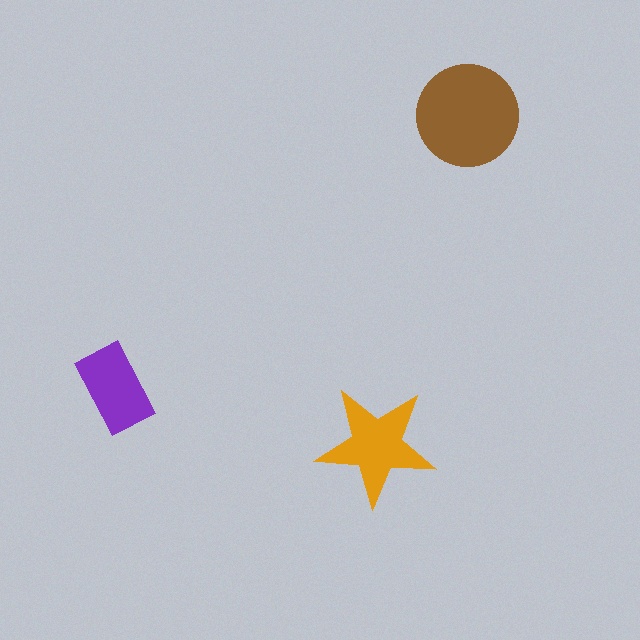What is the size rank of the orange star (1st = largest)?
2nd.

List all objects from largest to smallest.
The brown circle, the orange star, the purple rectangle.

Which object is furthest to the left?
The purple rectangle is leftmost.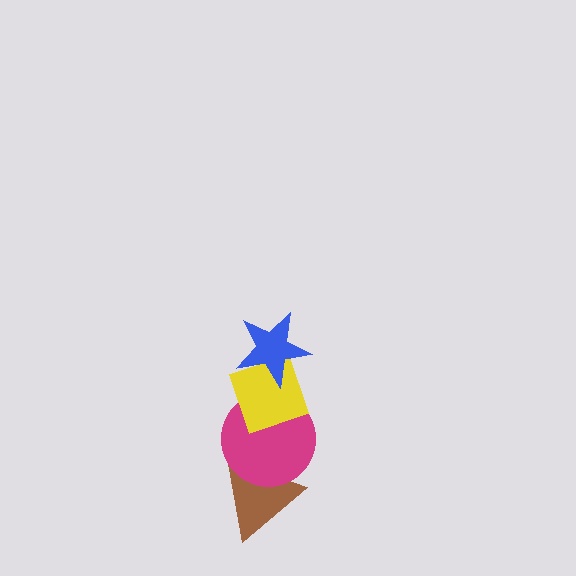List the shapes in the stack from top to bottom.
From top to bottom: the blue star, the yellow diamond, the magenta circle, the brown triangle.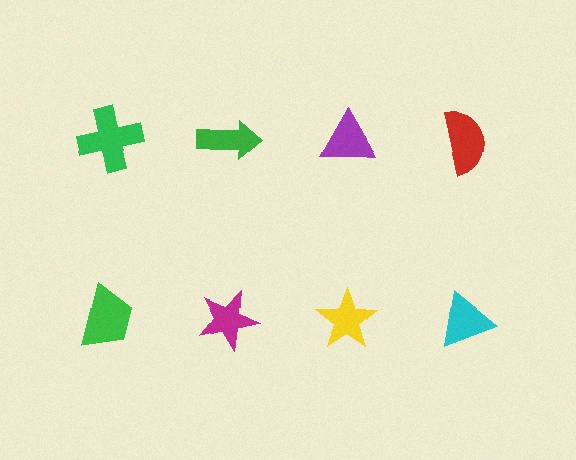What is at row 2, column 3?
A yellow star.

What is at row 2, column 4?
A cyan triangle.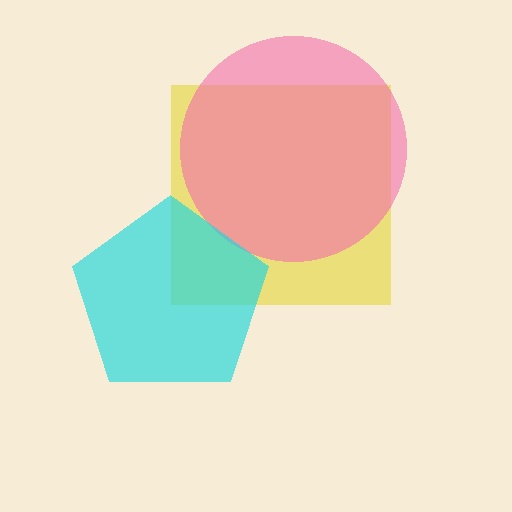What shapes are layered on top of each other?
The layered shapes are: a yellow square, a pink circle, a cyan pentagon.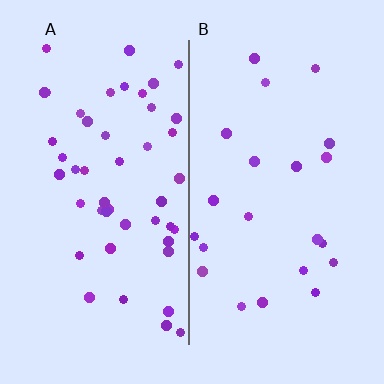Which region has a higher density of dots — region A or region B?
A (the left).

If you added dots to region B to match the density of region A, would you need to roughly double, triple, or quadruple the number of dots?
Approximately double.